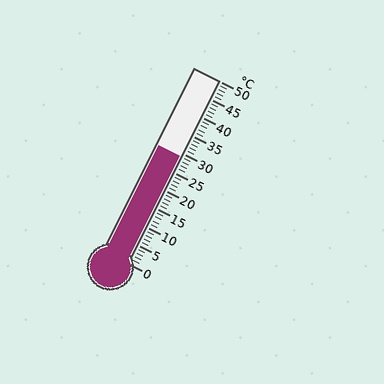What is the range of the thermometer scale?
The thermometer scale ranges from 0°C to 50°C.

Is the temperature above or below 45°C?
The temperature is below 45°C.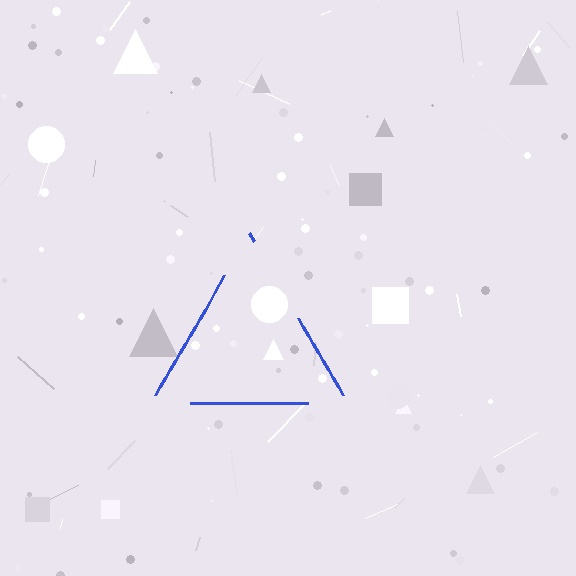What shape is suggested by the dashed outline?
The dashed outline suggests a triangle.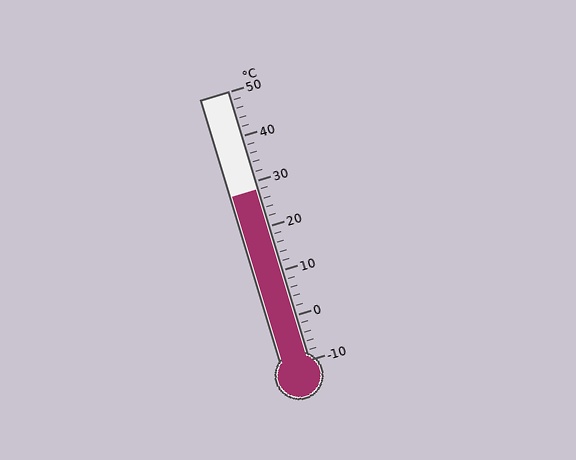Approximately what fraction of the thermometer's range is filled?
The thermometer is filled to approximately 65% of its range.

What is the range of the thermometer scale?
The thermometer scale ranges from -10°C to 50°C.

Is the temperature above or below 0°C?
The temperature is above 0°C.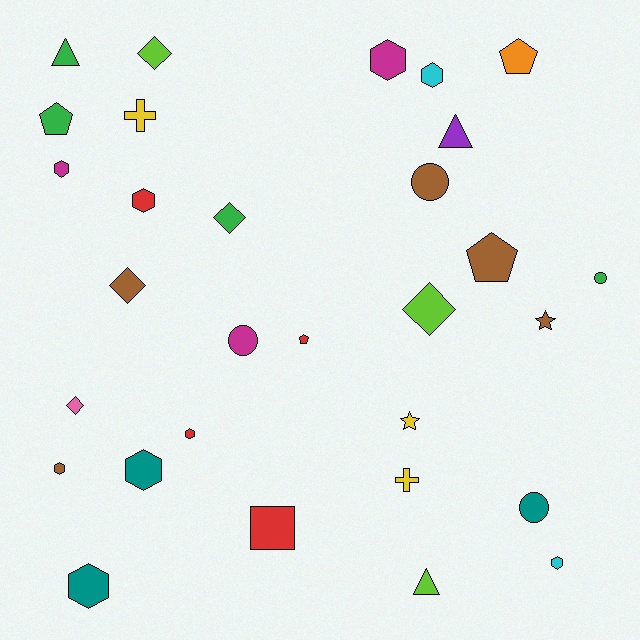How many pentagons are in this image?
There are 4 pentagons.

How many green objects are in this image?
There are 4 green objects.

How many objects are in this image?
There are 30 objects.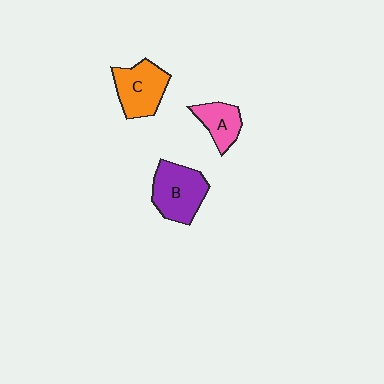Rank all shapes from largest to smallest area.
From largest to smallest: B (purple), C (orange), A (pink).